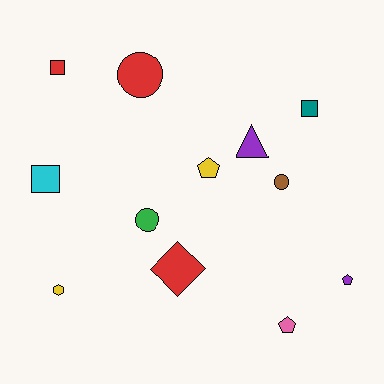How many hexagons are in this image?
There is 1 hexagon.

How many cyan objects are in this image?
There is 1 cyan object.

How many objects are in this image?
There are 12 objects.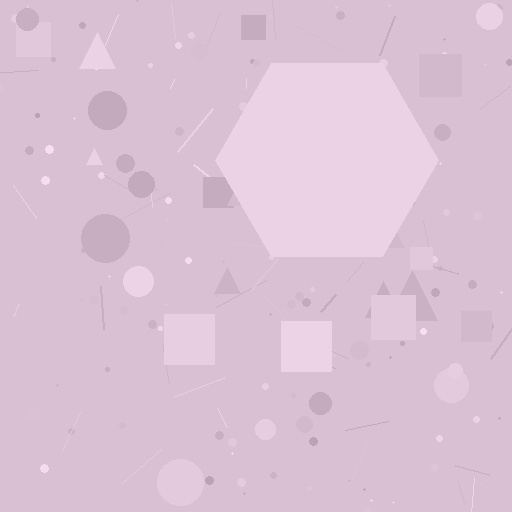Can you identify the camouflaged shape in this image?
The camouflaged shape is a hexagon.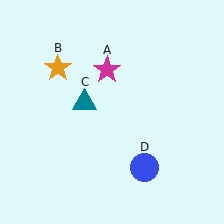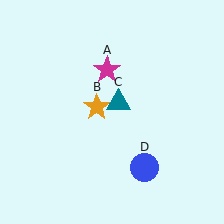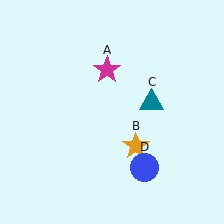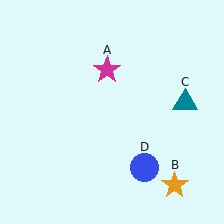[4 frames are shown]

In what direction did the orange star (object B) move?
The orange star (object B) moved down and to the right.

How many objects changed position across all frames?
2 objects changed position: orange star (object B), teal triangle (object C).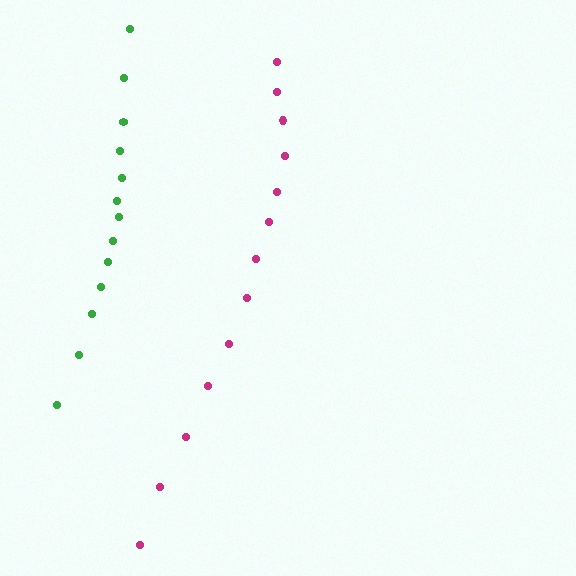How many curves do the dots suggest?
There are 2 distinct paths.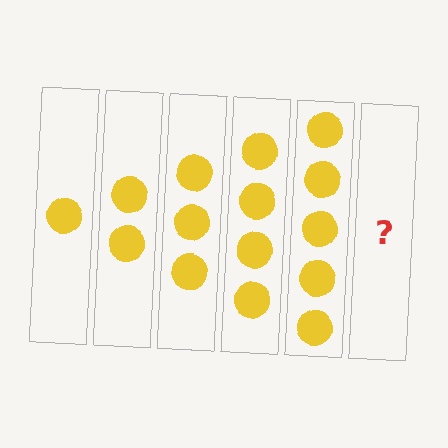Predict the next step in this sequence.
The next step is 6 circles.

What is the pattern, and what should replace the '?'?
The pattern is that each step adds one more circle. The '?' should be 6 circles.